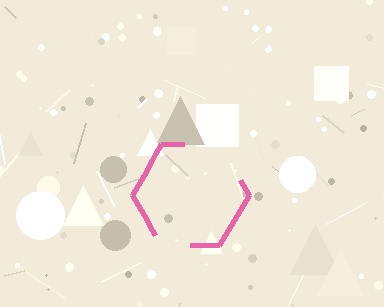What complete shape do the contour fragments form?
The contour fragments form a hexagon.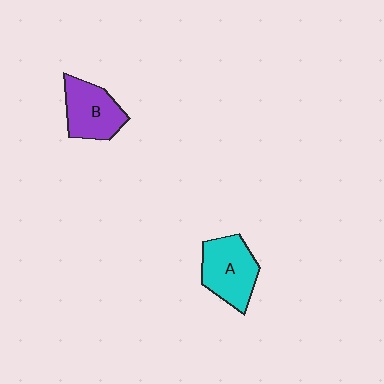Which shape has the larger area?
Shape A (cyan).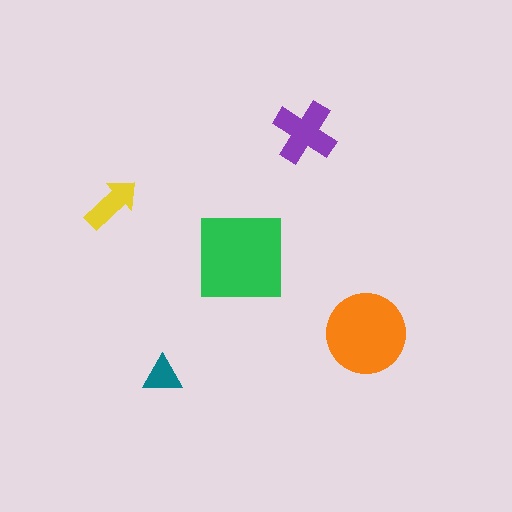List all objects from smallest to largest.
The teal triangle, the yellow arrow, the purple cross, the orange circle, the green square.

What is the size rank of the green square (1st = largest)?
1st.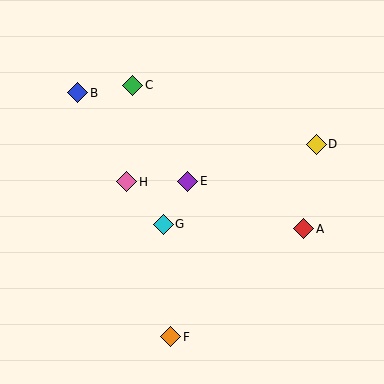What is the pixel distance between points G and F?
The distance between G and F is 112 pixels.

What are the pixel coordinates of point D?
Point D is at (316, 144).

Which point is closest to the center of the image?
Point E at (188, 181) is closest to the center.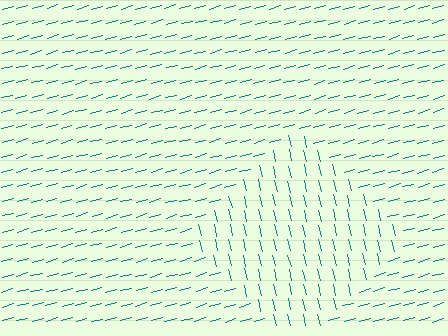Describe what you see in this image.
The image is filled with small teal line segments. A diamond region in the image has lines oriented differently from the surrounding lines, creating a visible texture boundary.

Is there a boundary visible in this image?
Yes, there is a texture boundary formed by a change in line orientation.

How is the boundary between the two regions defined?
The boundary is defined purely by a change in line orientation (approximately 88 degrees difference). All lines are the same color and thickness.